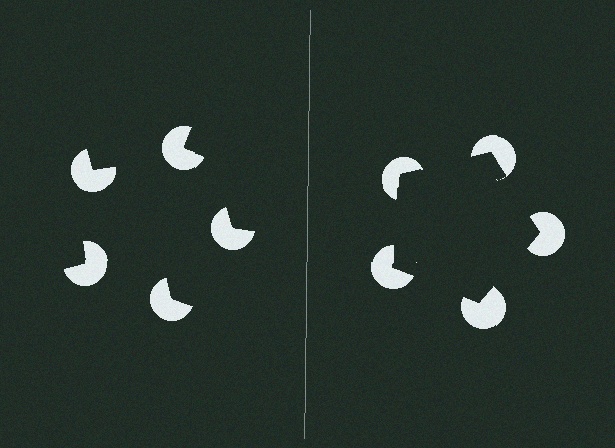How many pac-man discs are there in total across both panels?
10 — 5 on each side.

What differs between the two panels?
The pac-man discs are positioned identically on both sides; only the wedge orientations differ. On the right they align to a pentagon; on the left they are misaligned.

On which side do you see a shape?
An illusory pentagon appears on the right side. On the left side the wedge cuts are rotated, so no coherent shape forms.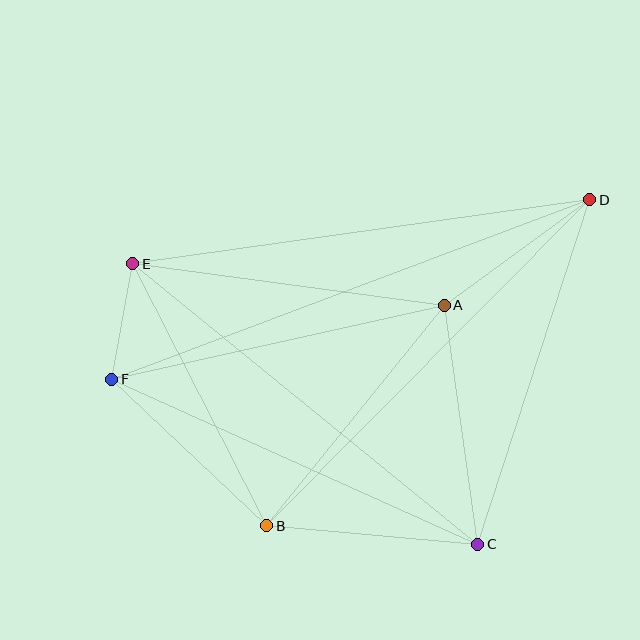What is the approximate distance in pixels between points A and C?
The distance between A and C is approximately 241 pixels.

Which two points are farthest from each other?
Points D and F are farthest from each other.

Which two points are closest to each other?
Points E and F are closest to each other.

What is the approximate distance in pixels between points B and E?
The distance between B and E is approximately 294 pixels.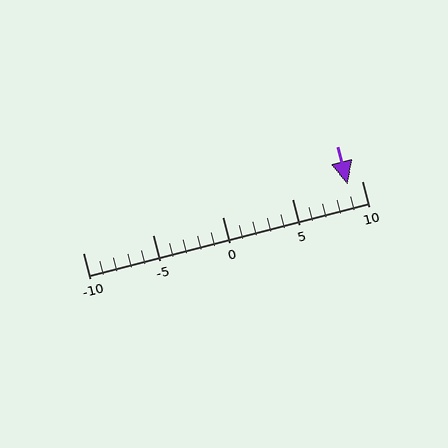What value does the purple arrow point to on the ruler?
The purple arrow points to approximately 9.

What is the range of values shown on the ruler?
The ruler shows values from -10 to 10.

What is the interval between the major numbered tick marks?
The major tick marks are spaced 5 units apart.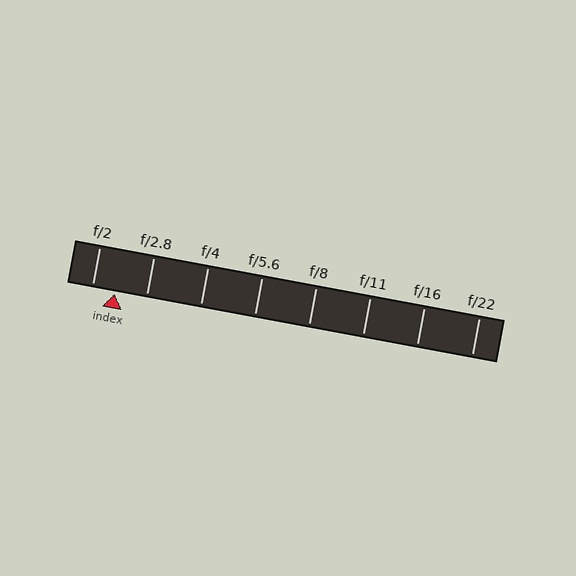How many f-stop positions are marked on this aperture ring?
There are 8 f-stop positions marked.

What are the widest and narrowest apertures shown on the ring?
The widest aperture shown is f/2 and the narrowest is f/22.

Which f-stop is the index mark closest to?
The index mark is closest to f/2.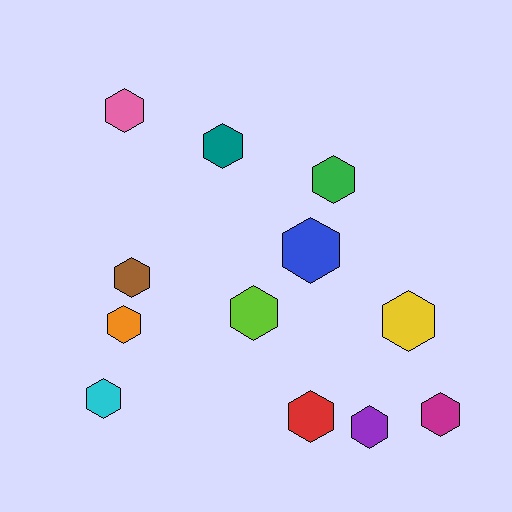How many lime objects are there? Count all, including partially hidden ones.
There is 1 lime object.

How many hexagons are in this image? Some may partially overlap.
There are 12 hexagons.